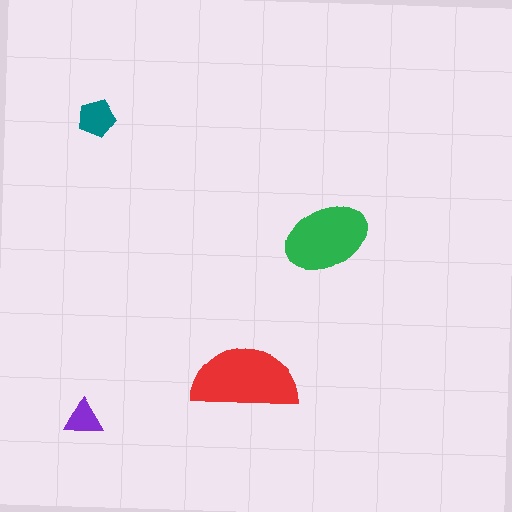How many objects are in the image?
There are 4 objects in the image.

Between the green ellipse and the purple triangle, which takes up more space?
The green ellipse.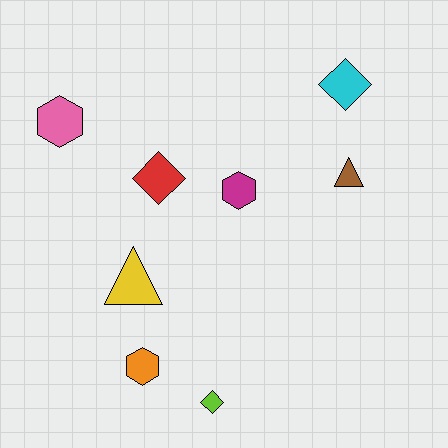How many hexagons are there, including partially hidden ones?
There are 3 hexagons.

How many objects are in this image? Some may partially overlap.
There are 8 objects.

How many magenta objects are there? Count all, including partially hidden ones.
There is 1 magenta object.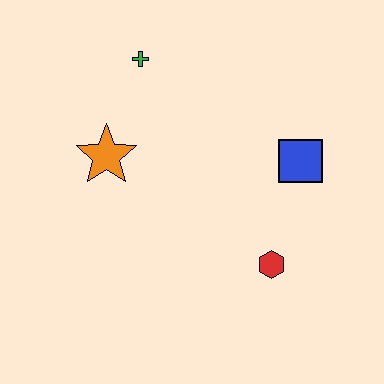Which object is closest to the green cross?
The orange star is closest to the green cross.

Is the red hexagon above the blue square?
No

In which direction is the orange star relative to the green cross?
The orange star is below the green cross.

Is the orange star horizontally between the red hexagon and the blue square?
No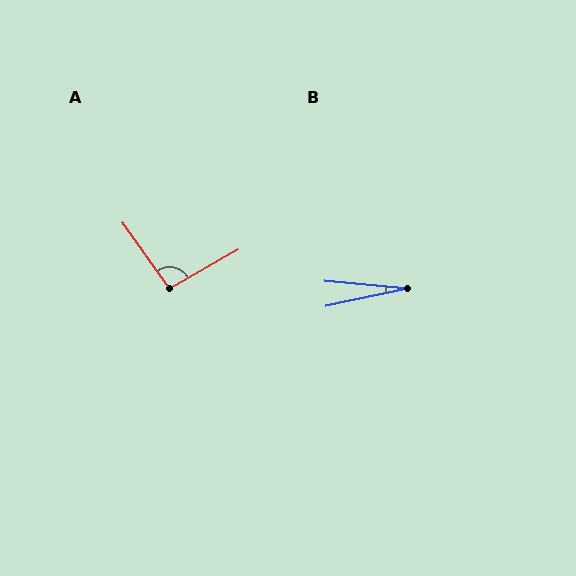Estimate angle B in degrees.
Approximately 17 degrees.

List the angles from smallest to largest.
B (17°), A (96°).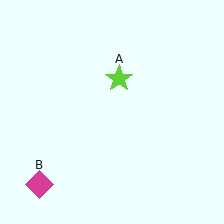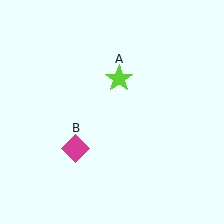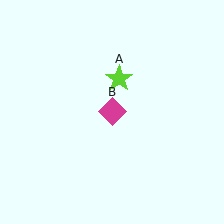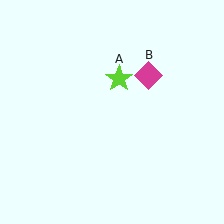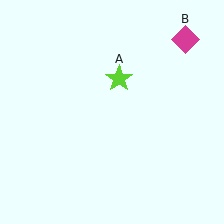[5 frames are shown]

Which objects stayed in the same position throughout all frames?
Lime star (object A) remained stationary.